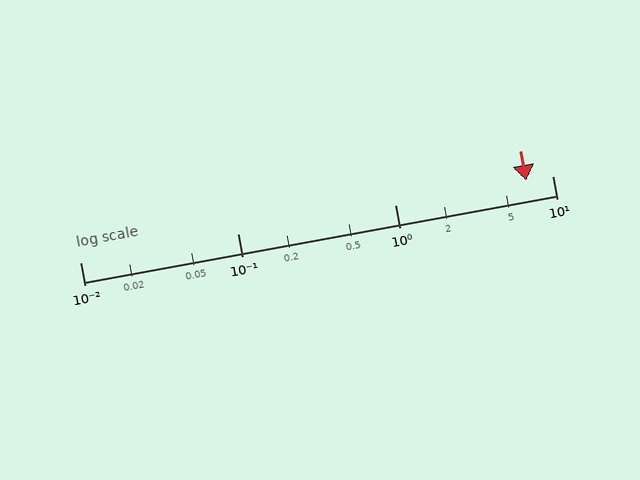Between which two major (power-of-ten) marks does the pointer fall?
The pointer is between 1 and 10.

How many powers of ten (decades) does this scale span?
The scale spans 3 decades, from 0.01 to 10.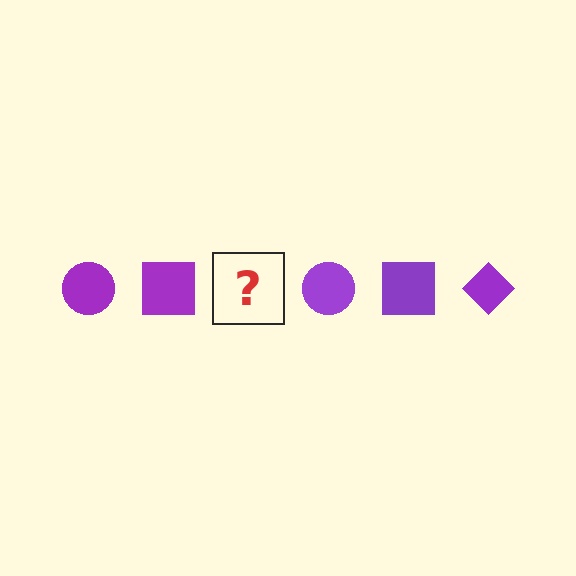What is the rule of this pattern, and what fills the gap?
The rule is that the pattern cycles through circle, square, diamond shapes in purple. The gap should be filled with a purple diamond.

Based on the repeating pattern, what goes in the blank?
The blank should be a purple diamond.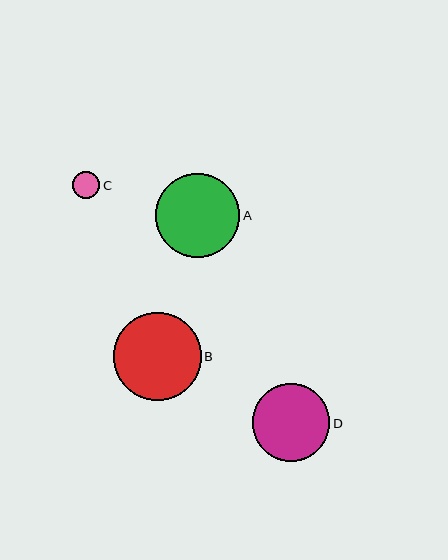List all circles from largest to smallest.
From largest to smallest: B, A, D, C.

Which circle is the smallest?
Circle C is the smallest with a size of approximately 27 pixels.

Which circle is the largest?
Circle B is the largest with a size of approximately 88 pixels.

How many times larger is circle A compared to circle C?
Circle A is approximately 3.1 times the size of circle C.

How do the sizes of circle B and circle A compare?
Circle B and circle A are approximately the same size.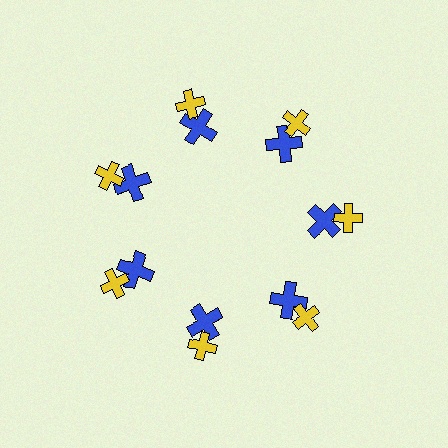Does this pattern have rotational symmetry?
Yes, this pattern has 7-fold rotational symmetry. It looks the same after rotating 51 degrees around the center.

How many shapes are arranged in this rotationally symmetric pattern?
There are 14 shapes, arranged in 7 groups of 2.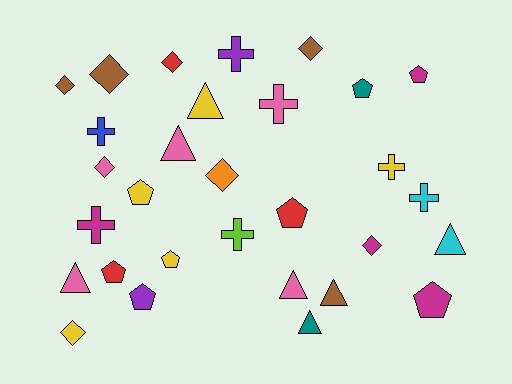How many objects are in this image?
There are 30 objects.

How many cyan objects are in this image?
There are 2 cyan objects.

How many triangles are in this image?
There are 7 triangles.